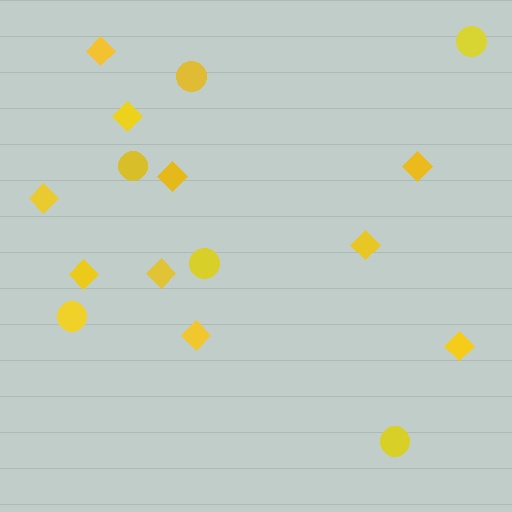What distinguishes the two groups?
There are 2 groups: one group of circles (6) and one group of diamonds (10).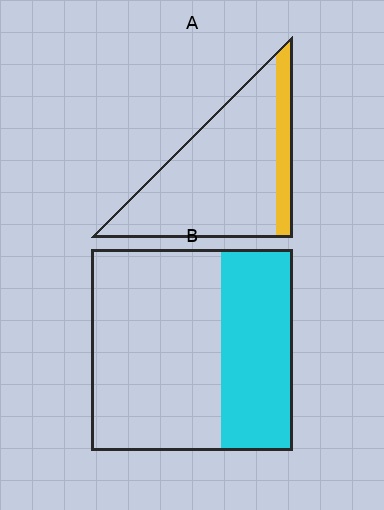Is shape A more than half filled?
No.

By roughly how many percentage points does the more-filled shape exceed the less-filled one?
By roughly 20 percentage points (B over A).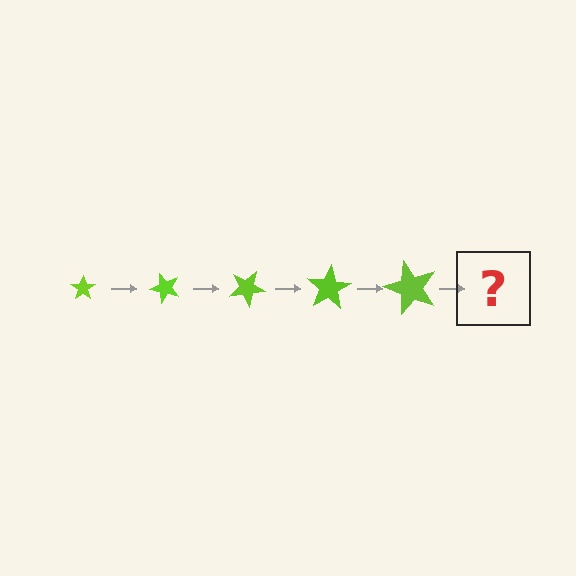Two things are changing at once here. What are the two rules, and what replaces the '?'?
The two rules are that the star grows larger each step and it rotates 50 degrees each step. The '?' should be a star, larger than the previous one and rotated 250 degrees from the start.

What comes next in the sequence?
The next element should be a star, larger than the previous one and rotated 250 degrees from the start.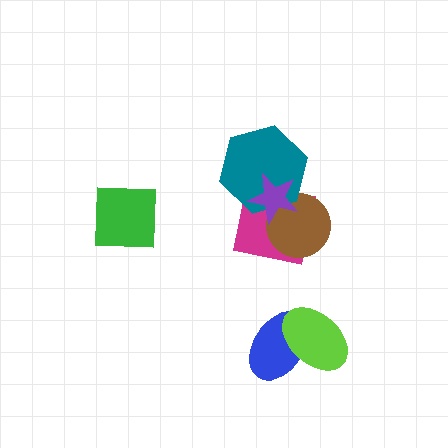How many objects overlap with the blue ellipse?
1 object overlaps with the blue ellipse.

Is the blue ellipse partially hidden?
Yes, it is partially covered by another shape.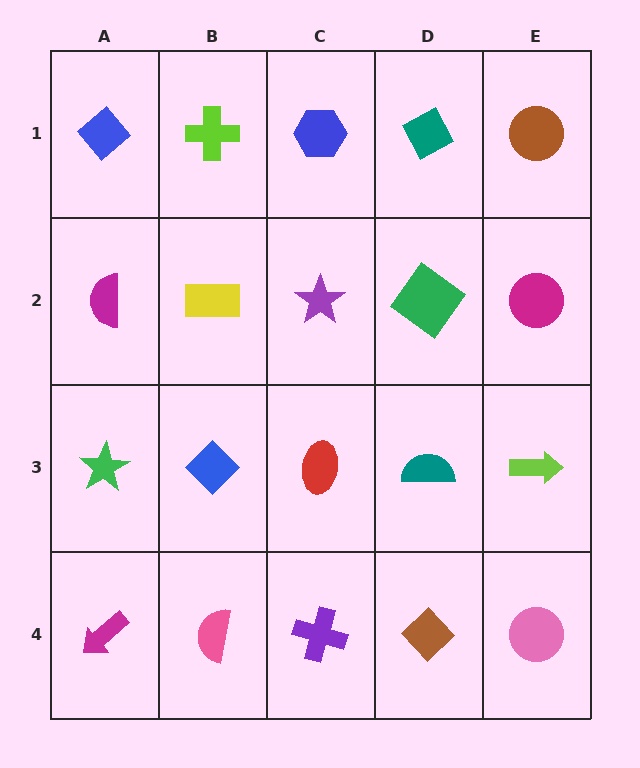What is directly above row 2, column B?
A lime cross.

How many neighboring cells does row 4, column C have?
3.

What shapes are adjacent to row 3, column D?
A green diamond (row 2, column D), a brown diamond (row 4, column D), a red ellipse (row 3, column C), a lime arrow (row 3, column E).